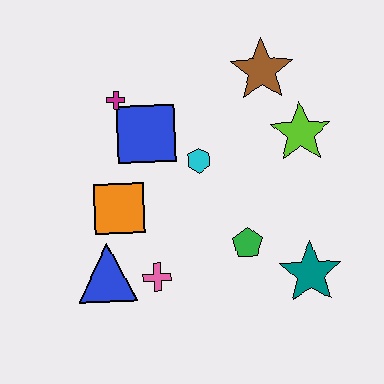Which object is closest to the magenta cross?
The blue square is closest to the magenta cross.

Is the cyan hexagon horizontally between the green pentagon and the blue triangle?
Yes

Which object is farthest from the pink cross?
The brown star is farthest from the pink cross.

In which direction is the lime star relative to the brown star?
The lime star is below the brown star.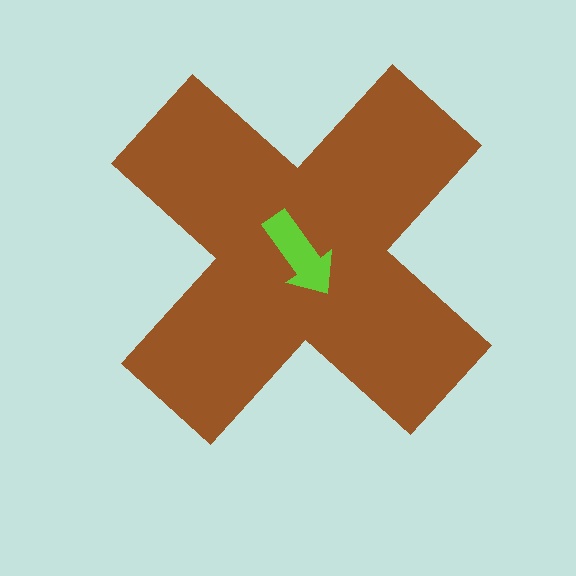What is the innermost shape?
The lime arrow.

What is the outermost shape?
The brown cross.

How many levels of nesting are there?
2.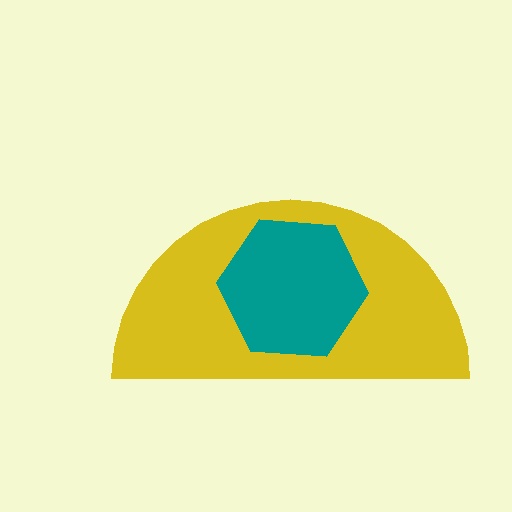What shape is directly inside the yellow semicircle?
The teal hexagon.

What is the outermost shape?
The yellow semicircle.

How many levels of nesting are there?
2.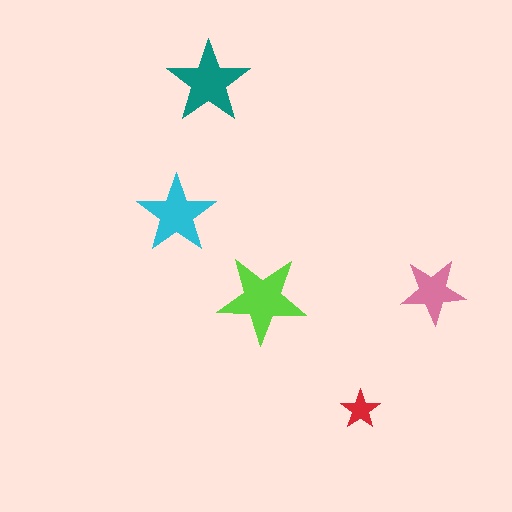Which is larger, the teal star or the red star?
The teal one.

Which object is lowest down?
The red star is bottommost.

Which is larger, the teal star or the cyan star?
The teal one.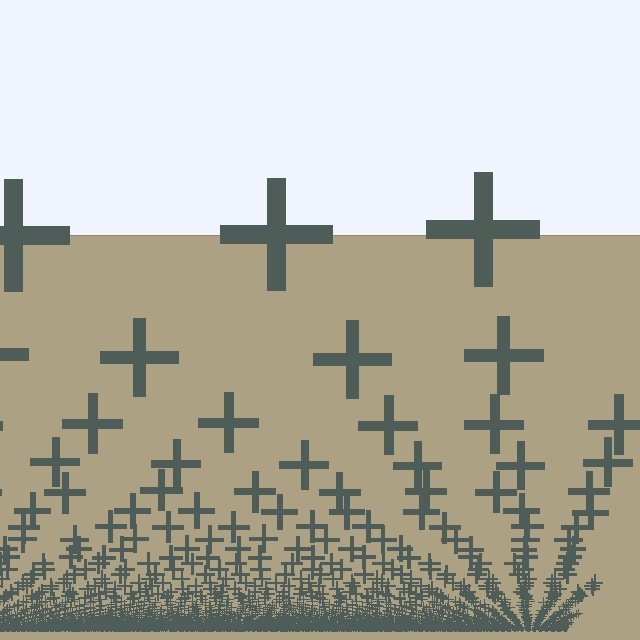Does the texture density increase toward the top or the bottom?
Density increases toward the bottom.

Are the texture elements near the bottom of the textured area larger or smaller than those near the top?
Smaller. The gradient is inverted — elements near the bottom are smaller and denser.